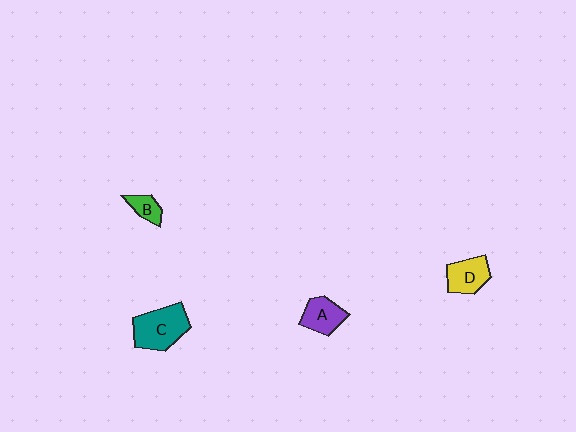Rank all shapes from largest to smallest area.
From largest to smallest: C (teal), D (yellow), A (purple), B (green).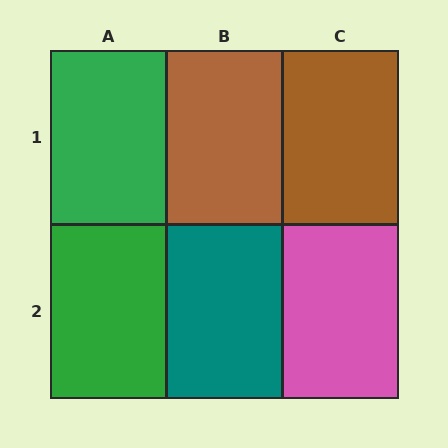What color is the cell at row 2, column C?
Pink.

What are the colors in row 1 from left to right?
Green, brown, brown.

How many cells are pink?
1 cell is pink.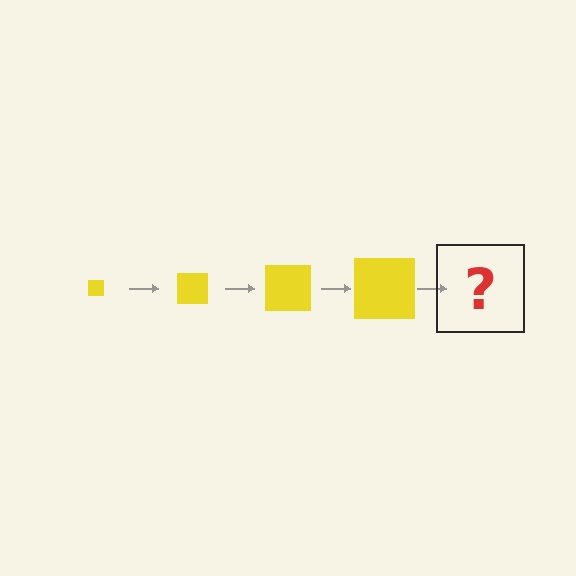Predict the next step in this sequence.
The next step is a yellow square, larger than the previous one.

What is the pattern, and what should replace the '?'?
The pattern is that the square gets progressively larger each step. The '?' should be a yellow square, larger than the previous one.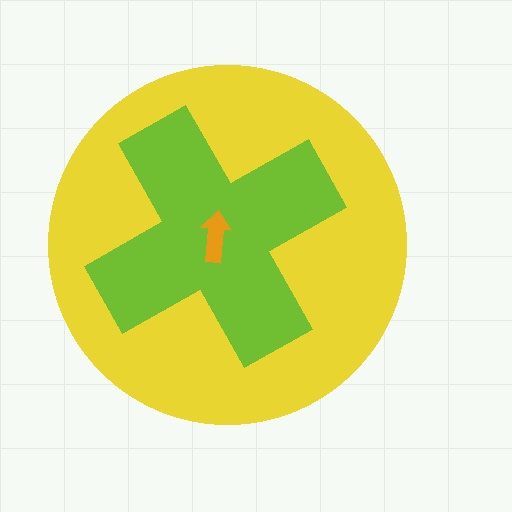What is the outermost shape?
The yellow circle.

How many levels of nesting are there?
3.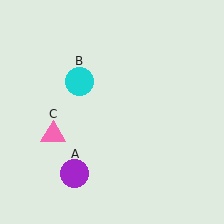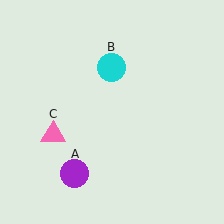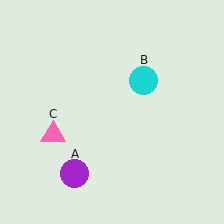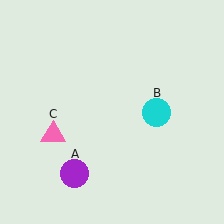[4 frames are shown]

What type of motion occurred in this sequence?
The cyan circle (object B) rotated clockwise around the center of the scene.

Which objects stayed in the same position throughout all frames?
Purple circle (object A) and pink triangle (object C) remained stationary.